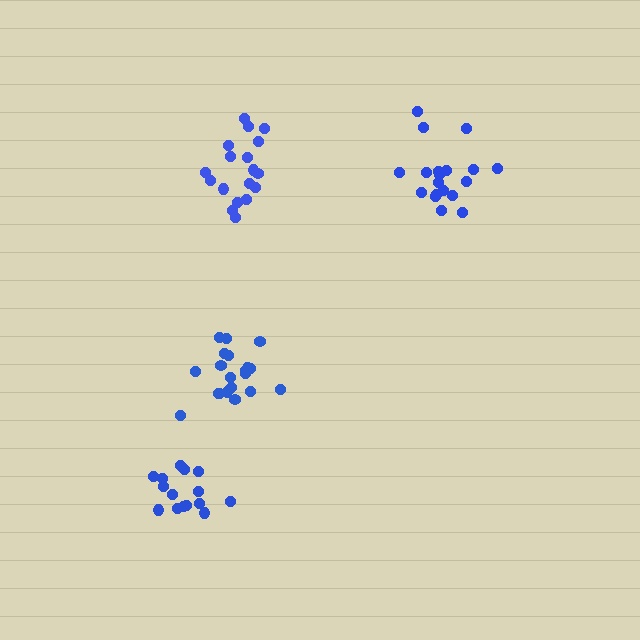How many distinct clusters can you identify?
There are 4 distinct clusters.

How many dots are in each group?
Group 1: 20 dots, Group 2: 18 dots, Group 3: 15 dots, Group 4: 20 dots (73 total).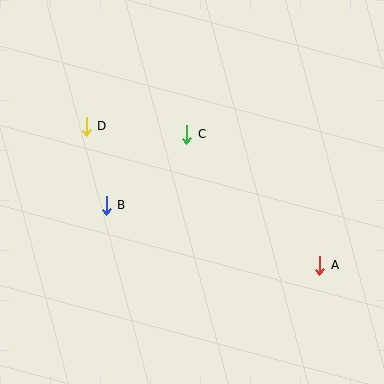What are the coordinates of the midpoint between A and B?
The midpoint between A and B is at (213, 235).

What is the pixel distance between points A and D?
The distance between A and D is 272 pixels.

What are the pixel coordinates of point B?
Point B is at (106, 205).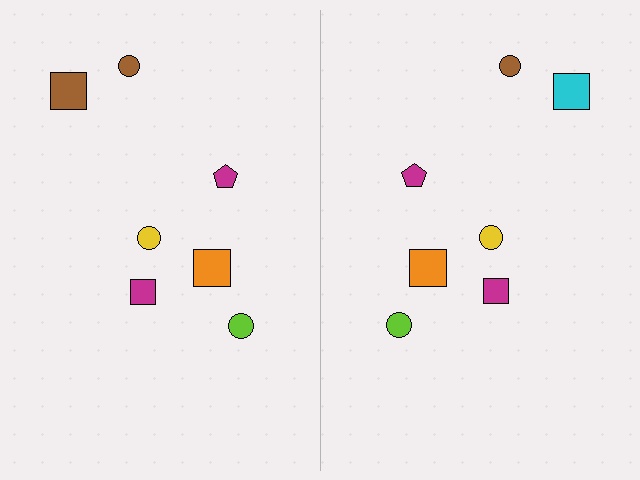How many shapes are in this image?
There are 14 shapes in this image.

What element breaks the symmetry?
The cyan square on the right side breaks the symmetry — its mirror counterpart is brown.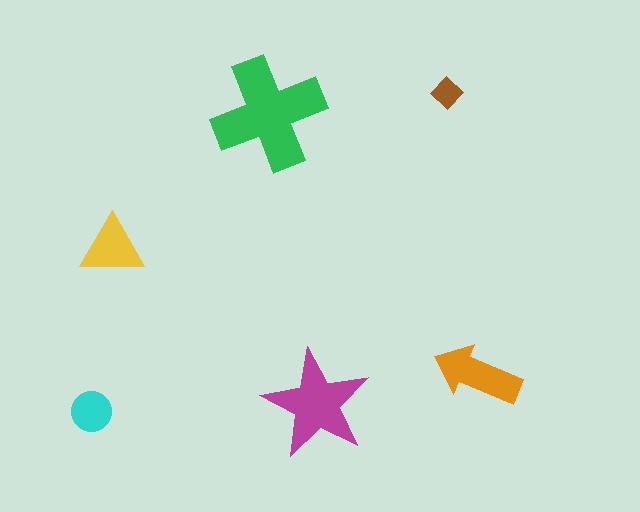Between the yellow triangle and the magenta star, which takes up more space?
The magenta star.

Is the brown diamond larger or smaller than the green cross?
Smaller.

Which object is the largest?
The green cross.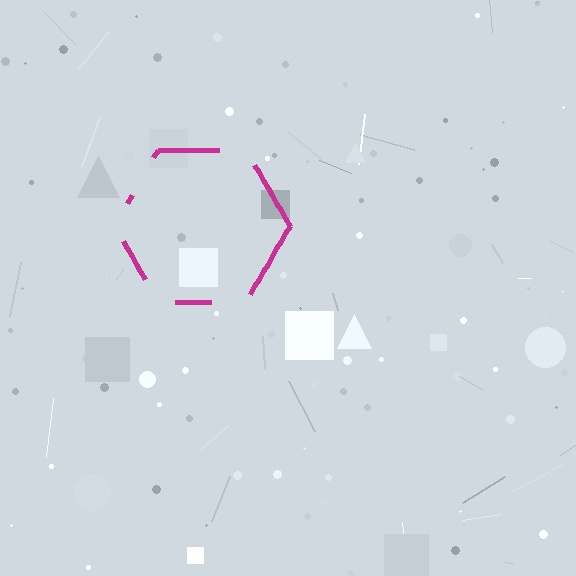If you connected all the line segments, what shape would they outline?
They would outline a hexagon.